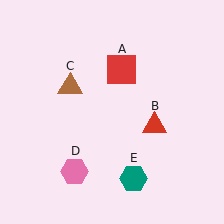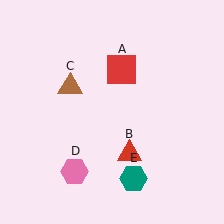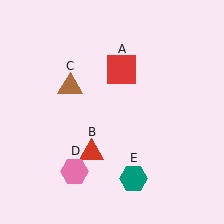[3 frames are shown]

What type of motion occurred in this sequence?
The red triangle (object B) rotated clockwise around the center of the scene.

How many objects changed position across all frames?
1 object changed position: red triangle (object B).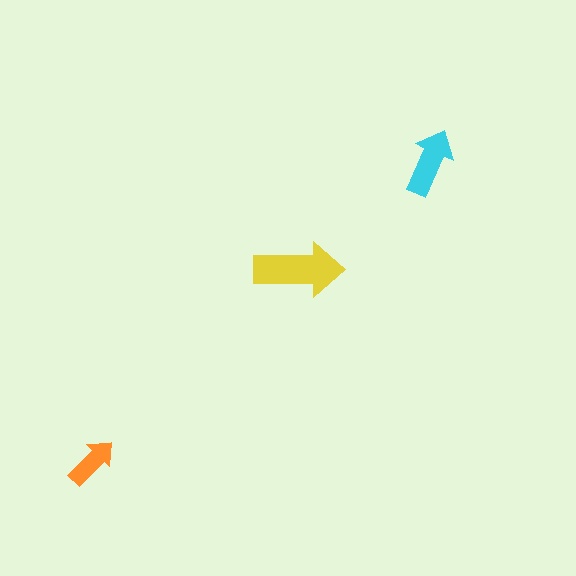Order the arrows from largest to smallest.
the yellow one, the cyan one, the orange one.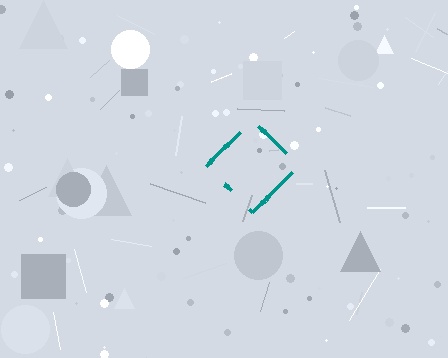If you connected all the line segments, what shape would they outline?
They would outline a diamond.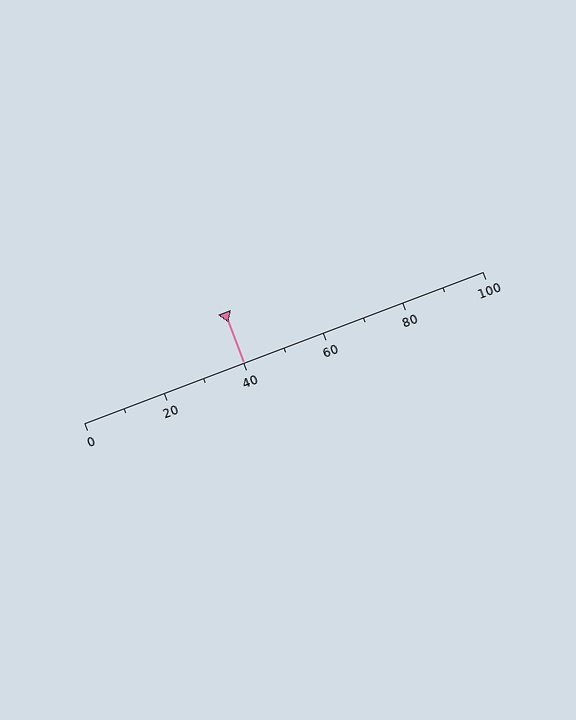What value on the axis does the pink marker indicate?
The marker indicates approximately 40.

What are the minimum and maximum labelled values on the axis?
The axis runs from 0 to 100.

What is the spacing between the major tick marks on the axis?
The major ticks are spaced 20 apart.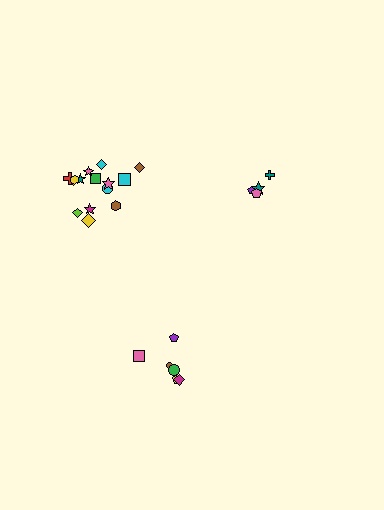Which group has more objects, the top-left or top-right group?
The top-left group.